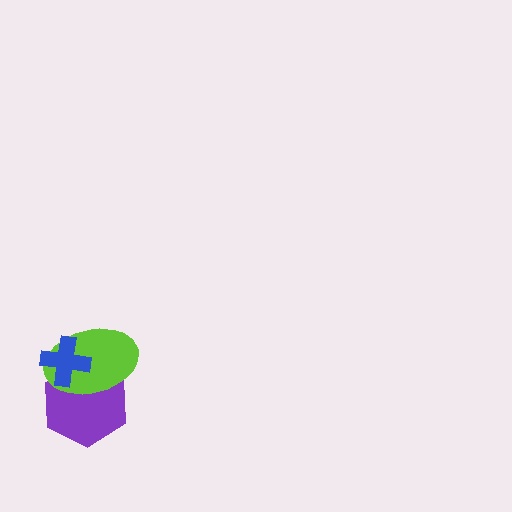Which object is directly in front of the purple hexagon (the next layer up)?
The lime ellipse is directly in front of the purple hexagon.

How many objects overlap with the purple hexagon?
2 objects overlap with the purple hexagon.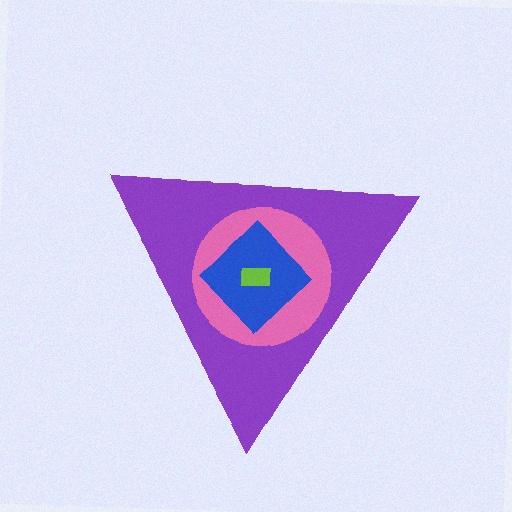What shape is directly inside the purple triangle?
The pink circle.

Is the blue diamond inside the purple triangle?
Yes.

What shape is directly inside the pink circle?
The blue diamond.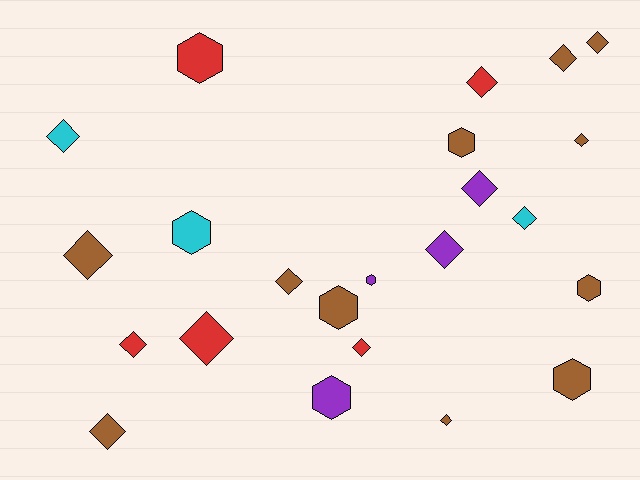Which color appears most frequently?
Brown, with 11 objects.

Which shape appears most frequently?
Diamond, with 15 objects.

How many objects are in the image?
There are 23 objects.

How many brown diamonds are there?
There are 7 brown diamonds.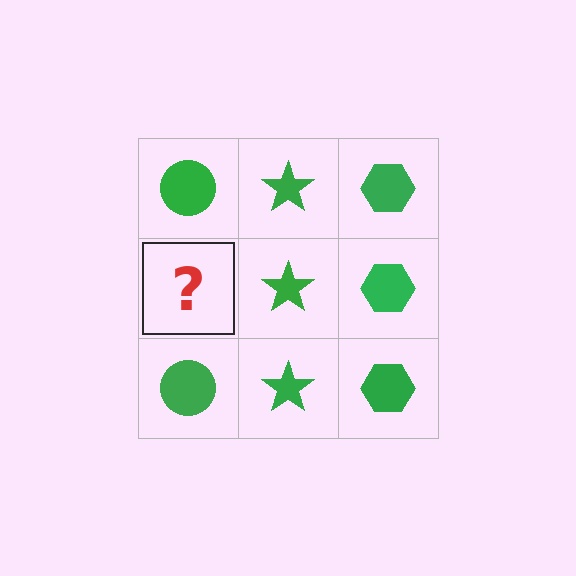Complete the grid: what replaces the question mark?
The question mark should be replaced with a green circle.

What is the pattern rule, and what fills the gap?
The rule is that each column has a consistent shape. The gap should be filled with a green circle.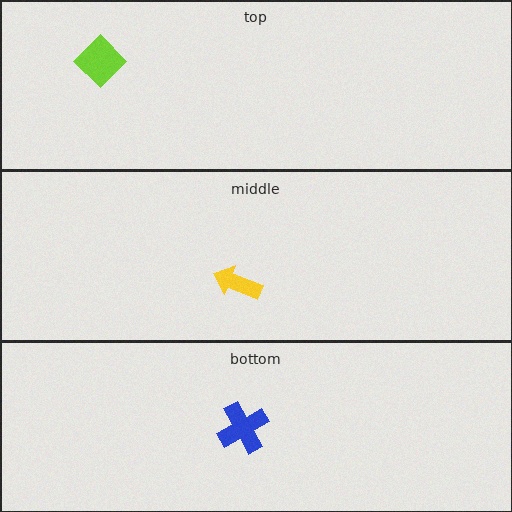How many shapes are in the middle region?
1.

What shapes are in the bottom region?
The blue cross.